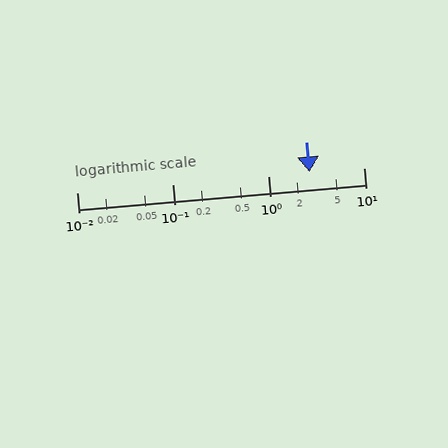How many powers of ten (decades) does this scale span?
The scale spans 3 decades, from 0.01 to 10.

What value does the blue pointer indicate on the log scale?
The pointer indicates approximately 2.7.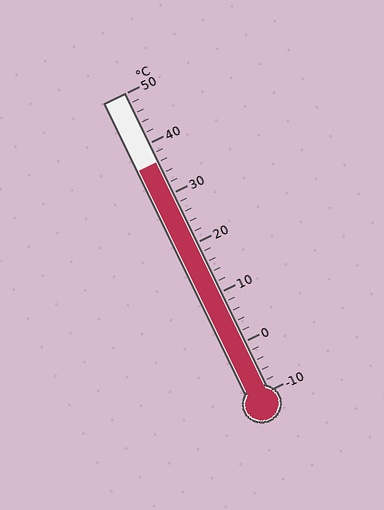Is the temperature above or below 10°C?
The temperature is above 10°C.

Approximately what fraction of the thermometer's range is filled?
The thermometer is filled to approximately 75% of its range.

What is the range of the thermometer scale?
The thermometer scale ranges from -10°C to 50°C.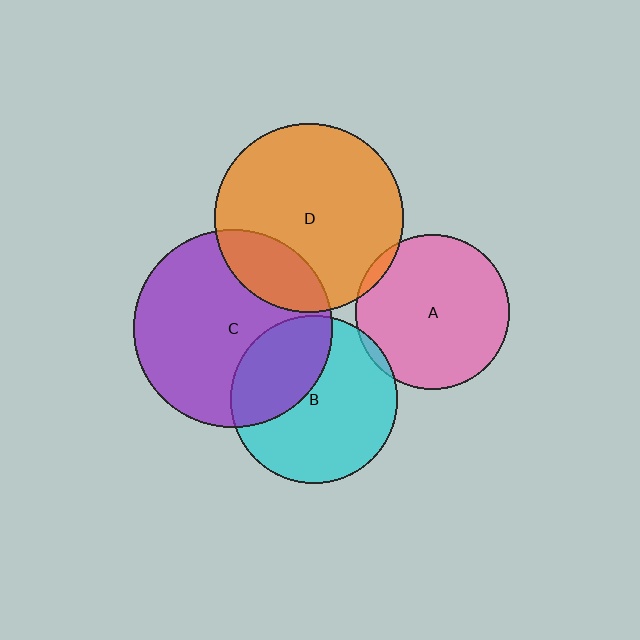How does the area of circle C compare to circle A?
Approximately 1.6 times.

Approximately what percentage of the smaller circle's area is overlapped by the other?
Approximately 5%.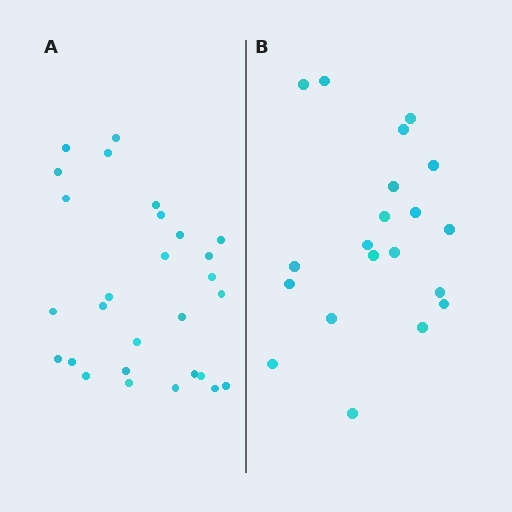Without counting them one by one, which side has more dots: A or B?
Region A (the left region) has more dots.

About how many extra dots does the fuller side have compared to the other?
Region A has roughly 8 or so more dots than region B.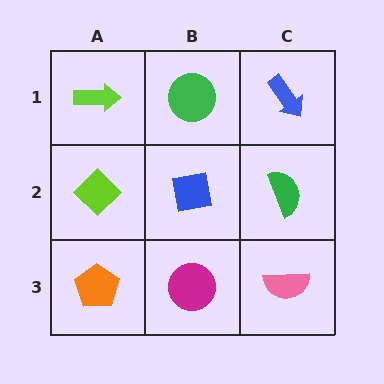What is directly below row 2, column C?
A pink semicircle.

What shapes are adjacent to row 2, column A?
A lime arrow (row 1, column A), an orange pentagon (row 3, column A), a blue square (row 2, column B).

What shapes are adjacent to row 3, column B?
A blue square (row 2, column B), an orange pentagon (row 3, column A), a pink semicircle (row 3, column C).